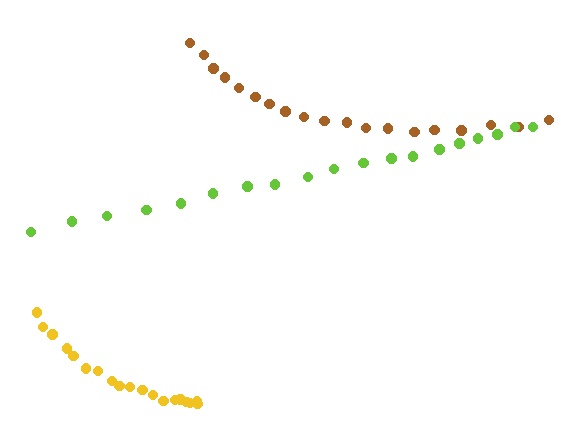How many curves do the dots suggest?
There are 3 distinct paths.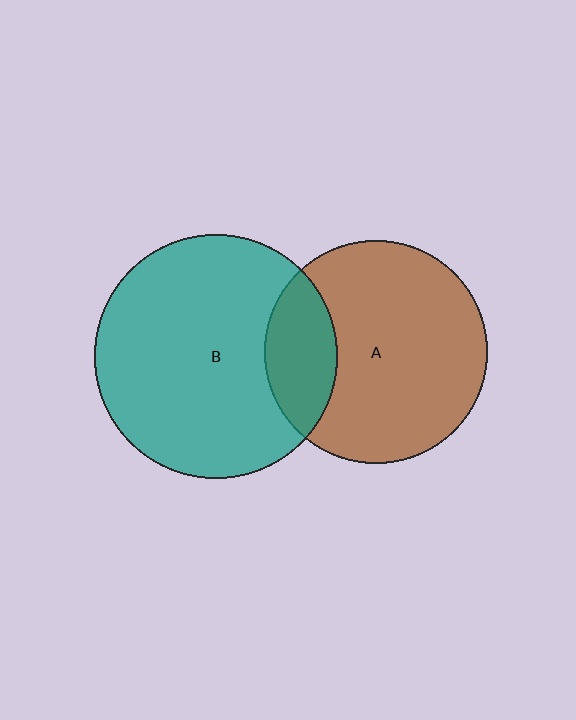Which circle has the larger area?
Circle B (teal).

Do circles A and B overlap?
Yes.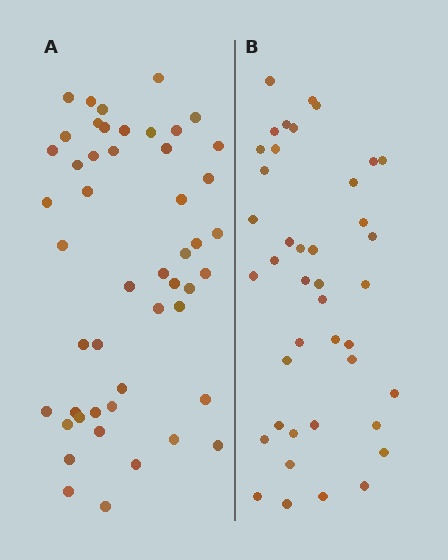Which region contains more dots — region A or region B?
Region A (the left region) has more dots.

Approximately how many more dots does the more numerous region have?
Region A has roughly 8 or so more dots than region B.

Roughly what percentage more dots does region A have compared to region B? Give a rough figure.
About 20% more.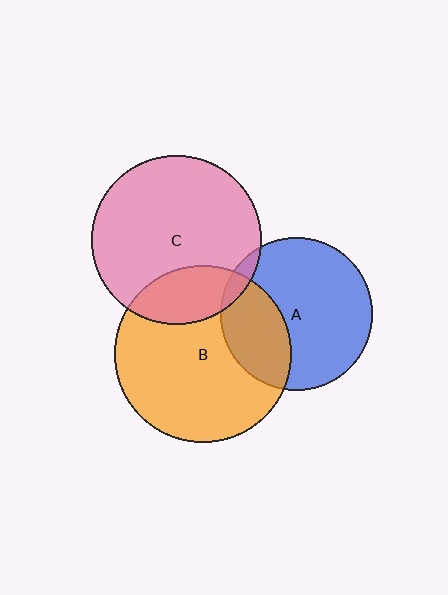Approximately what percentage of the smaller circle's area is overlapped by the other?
Approximately 20%.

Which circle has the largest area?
Circle B (orange).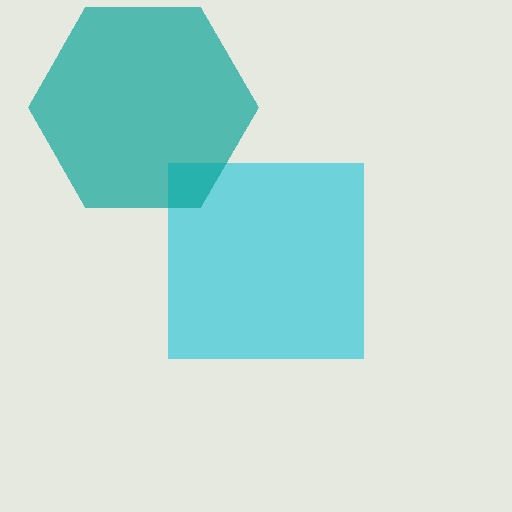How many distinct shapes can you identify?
There are 2 distinct shapes: a cyan square, a teal hexagon.